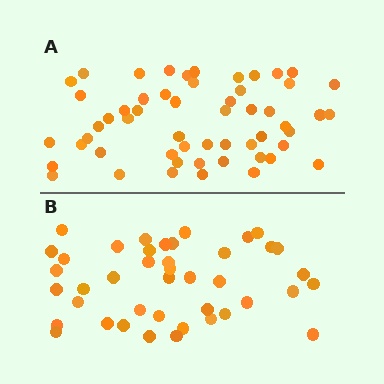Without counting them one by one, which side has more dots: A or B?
Region A (the top region) has more dots.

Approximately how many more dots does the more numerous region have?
Region A has approximately 15 more dots than region B.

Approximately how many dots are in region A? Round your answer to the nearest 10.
About 60 dots. (The exact count is 55, which rounds to 60.)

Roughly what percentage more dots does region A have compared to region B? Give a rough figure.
About 30% more.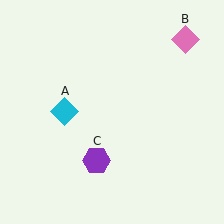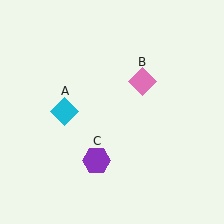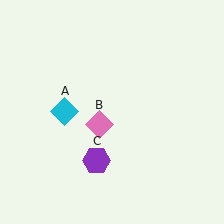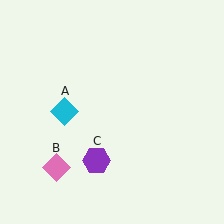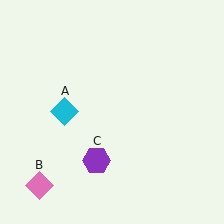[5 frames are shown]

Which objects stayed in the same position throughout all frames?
Cyan diamond (object A) and purple hexagon (object C) remained stationary.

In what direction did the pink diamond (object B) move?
The pink diamond (object B) moved down and to the left.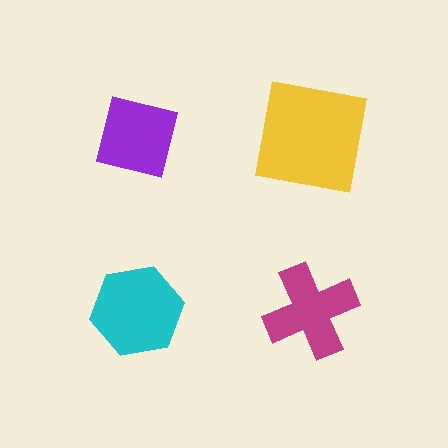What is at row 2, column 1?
A cyan hexagon.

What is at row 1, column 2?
A yellow square.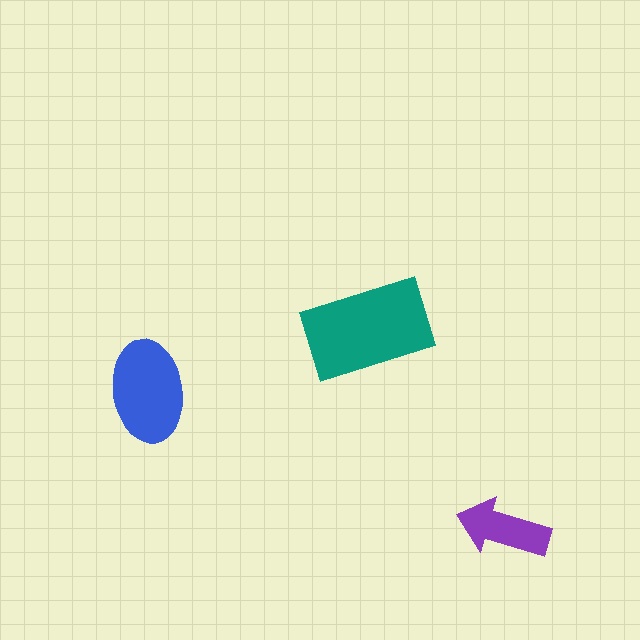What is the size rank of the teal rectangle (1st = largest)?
1st.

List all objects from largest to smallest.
The teal rectangle, the blue ellipse, the purple arrow.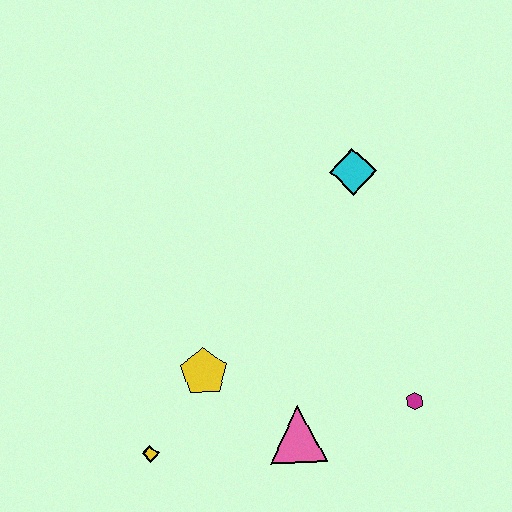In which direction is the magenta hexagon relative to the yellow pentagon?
The magenta hexagon is to the right of the yellow pentagon.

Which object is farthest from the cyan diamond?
The yellow diamond is farthest from the cyan diamond.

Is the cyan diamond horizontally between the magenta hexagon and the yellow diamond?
Yes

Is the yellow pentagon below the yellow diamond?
No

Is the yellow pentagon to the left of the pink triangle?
Yes